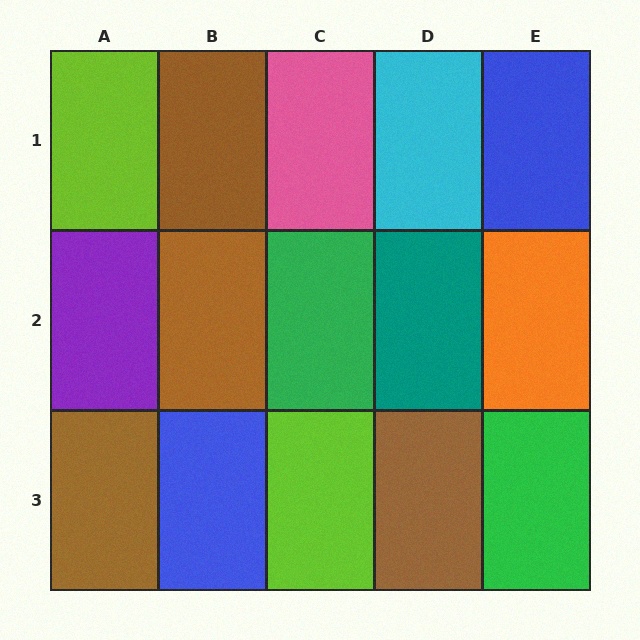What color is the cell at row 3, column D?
Brown.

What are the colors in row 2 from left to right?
Purple, brown, green, teal, orange.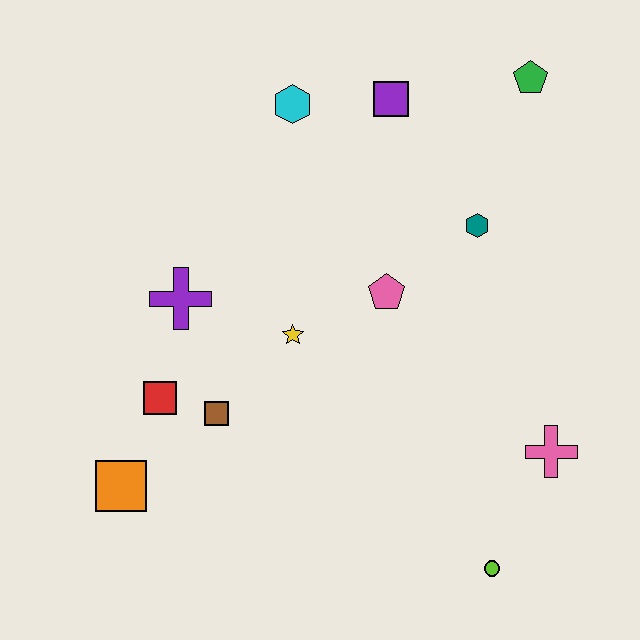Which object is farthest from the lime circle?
The cyan hexagon is farthest from the lime circle.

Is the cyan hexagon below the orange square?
No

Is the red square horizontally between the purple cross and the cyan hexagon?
No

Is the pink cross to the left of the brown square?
No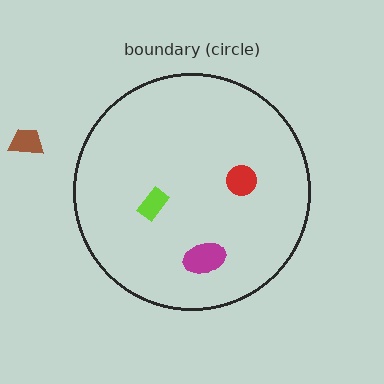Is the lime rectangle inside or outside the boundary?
Inside.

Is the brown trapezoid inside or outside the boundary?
Outside.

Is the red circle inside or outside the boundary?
Inside.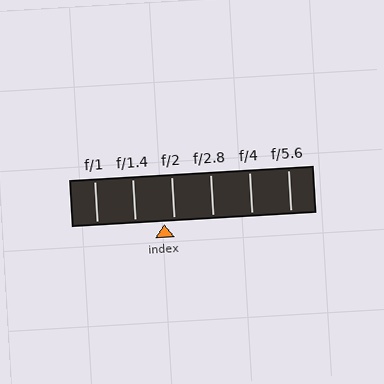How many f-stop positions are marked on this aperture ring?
There are 6 f-stop positions marked.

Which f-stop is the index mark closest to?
The index mark is closest to f/2.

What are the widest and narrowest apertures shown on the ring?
The widest aperture shown is f/1 and the narrowest is f/5.6.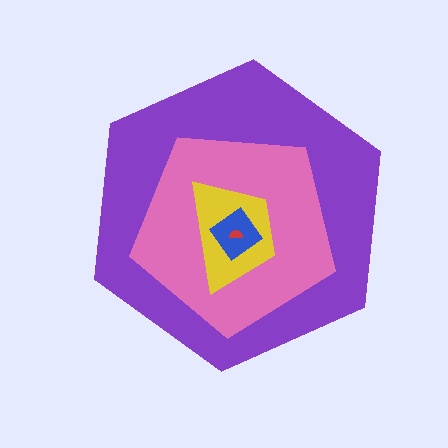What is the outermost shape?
The purple hexagon.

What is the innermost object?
The red semicircle.